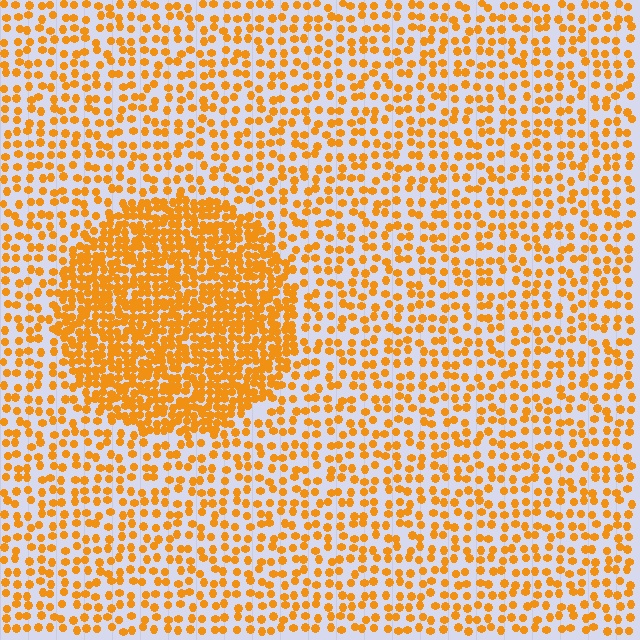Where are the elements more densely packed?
The elements are more densely packed inside the circle boundary.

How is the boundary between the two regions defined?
The boundary is defined by a change in element density (approximately 2.3x ratio). All elements are the same color, size, and shape.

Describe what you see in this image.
The image contains small orange elements arranged at two different densities. A circle-shaped region is visible where the elements are more densely packed than the surrounding area.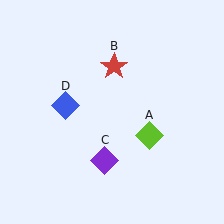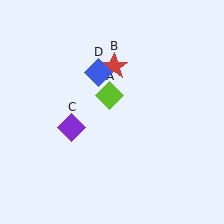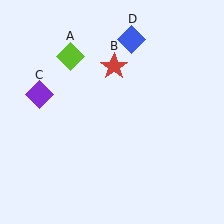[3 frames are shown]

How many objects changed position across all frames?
3 objects changed position: lime diamond (object A), purple diamond (object C), blue diamond (object D).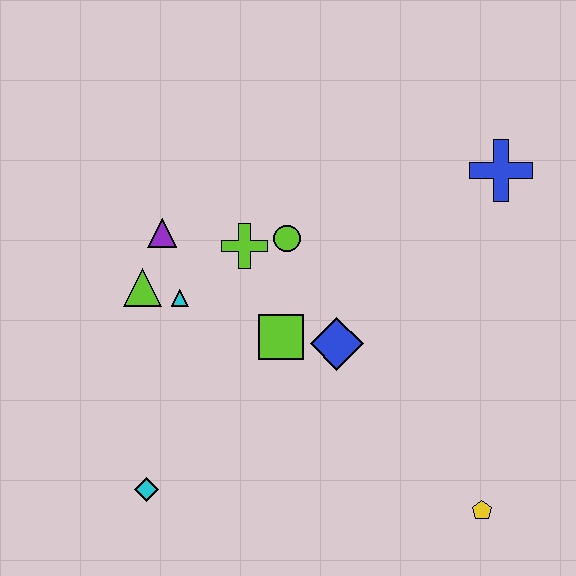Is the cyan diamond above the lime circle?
No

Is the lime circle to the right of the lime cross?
Yes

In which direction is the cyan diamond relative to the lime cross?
The cyan diamond is below the lime cross.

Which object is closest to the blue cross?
The lime circle is closest to the blue cross.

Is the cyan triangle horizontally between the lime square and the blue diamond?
No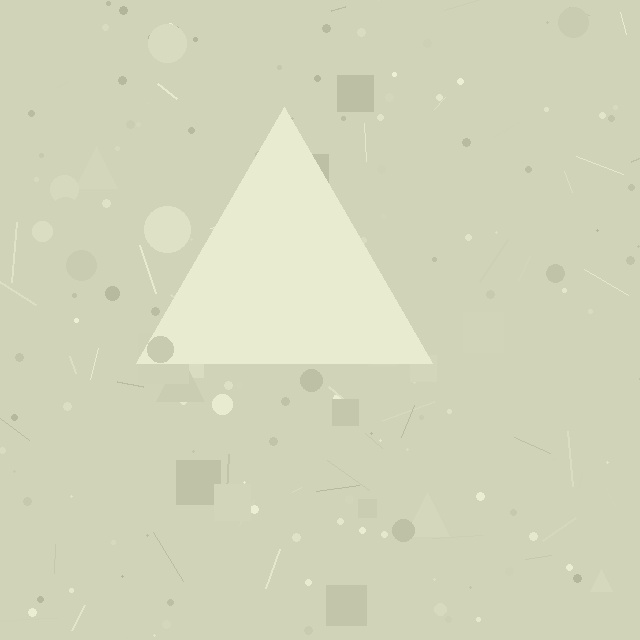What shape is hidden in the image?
A triangle is hidden in the image.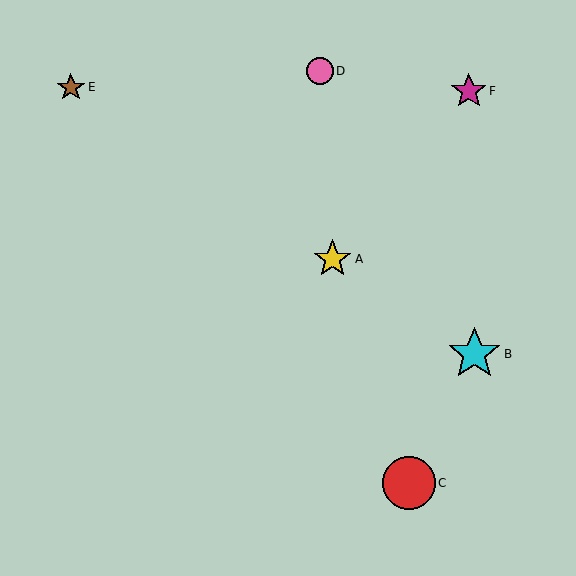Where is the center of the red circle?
The center of the red circle is at (409, 483).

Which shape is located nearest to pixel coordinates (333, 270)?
The yellow star (labeled A) at (332, 259) is nearest to that location.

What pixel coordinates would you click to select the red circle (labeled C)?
Click at (409, 483) to select the red circle C.